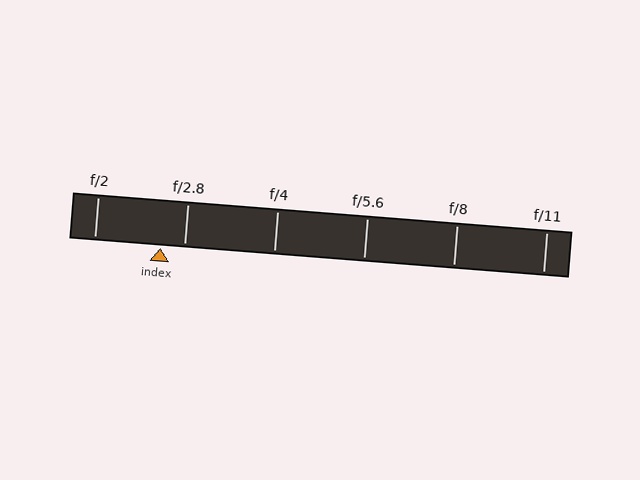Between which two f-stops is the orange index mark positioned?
The index mark is between f/2 and f/2.8.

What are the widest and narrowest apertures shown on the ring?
The widest aperture shown is f/2 and the narrowest is f/11.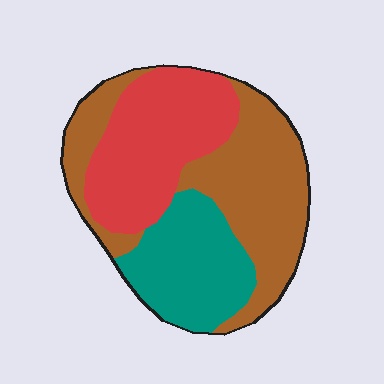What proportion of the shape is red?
Red takes up about one third (1/3) of the shape.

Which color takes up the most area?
Brown, at roughly 40%.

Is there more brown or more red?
Brown.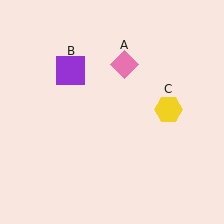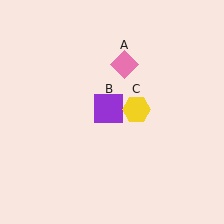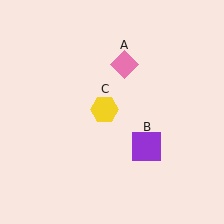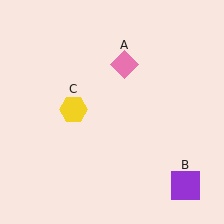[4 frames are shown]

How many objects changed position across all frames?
2 objects changed position: purple square (object B), yellow hexagon (object C).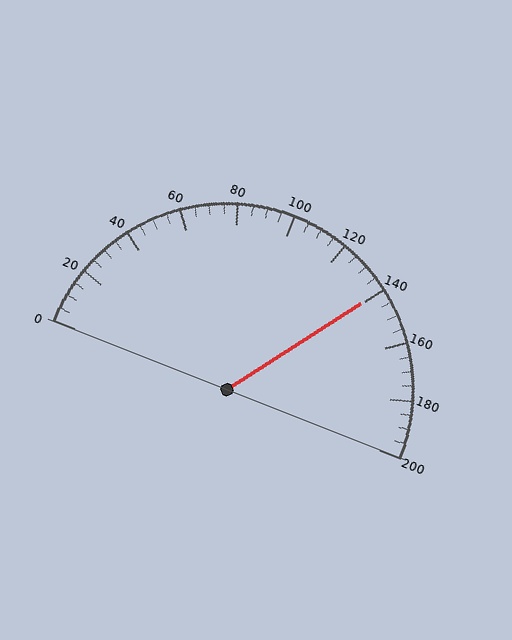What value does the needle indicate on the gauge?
The needle indicates approximately 140.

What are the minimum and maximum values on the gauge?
The gauge ranges from 0 to 200.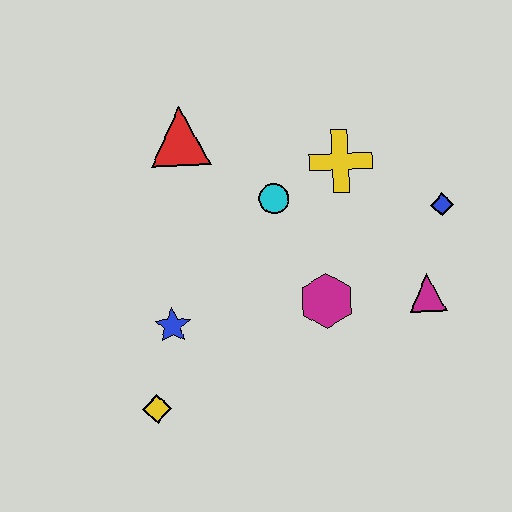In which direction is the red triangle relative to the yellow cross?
The red triangle is to the left of the yellow cross.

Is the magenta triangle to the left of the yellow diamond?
No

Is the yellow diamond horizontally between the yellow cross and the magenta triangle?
No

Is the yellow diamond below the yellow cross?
Yes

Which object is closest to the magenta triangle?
The blue diamond is closest to the magenta triangle.